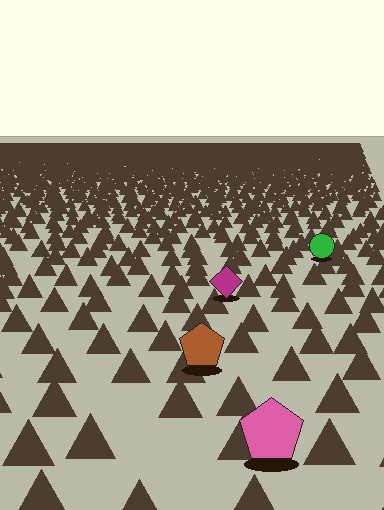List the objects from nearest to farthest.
From nearest to farthest: the pink pentagon, the brown pentagon, the magenta diamond, the green circle.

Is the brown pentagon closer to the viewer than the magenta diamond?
Yes. The brown pentagon is closer — you can tell from the texture gradient: the ground texture is coarser near it.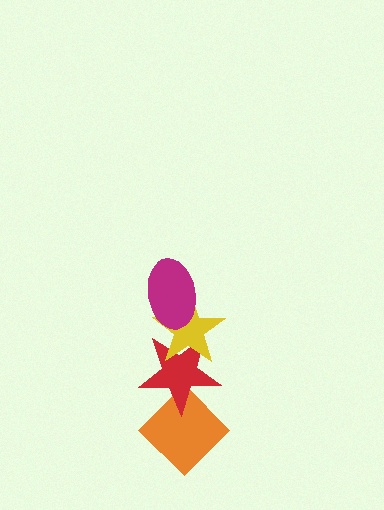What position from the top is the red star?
The red star is 3rd from the top.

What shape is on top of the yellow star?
The magenta ellipse is on top of the yellow star.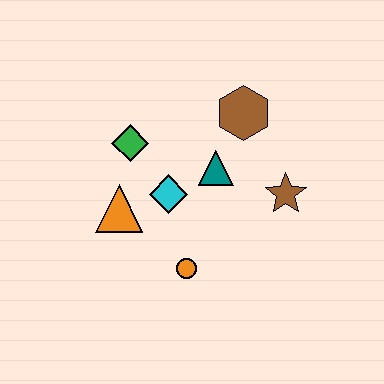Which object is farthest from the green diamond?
The brown star is farthest from the green diamond.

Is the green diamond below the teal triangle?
No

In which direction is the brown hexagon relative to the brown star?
The brown hexagon is above the brown star.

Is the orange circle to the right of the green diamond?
Yes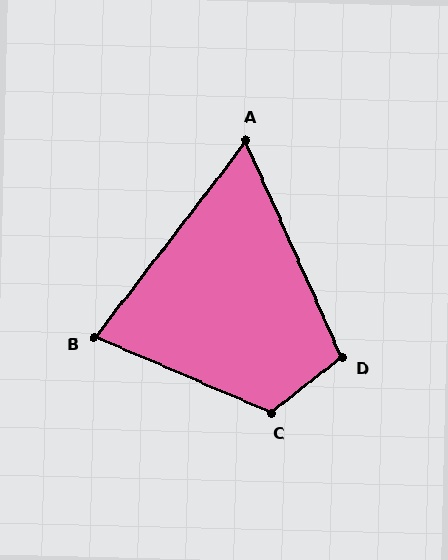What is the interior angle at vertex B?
Approximately 76 degrees (acute).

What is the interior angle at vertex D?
Approximately 104 degrees (obtuse).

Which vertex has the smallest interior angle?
A, at approximately 62 degrees.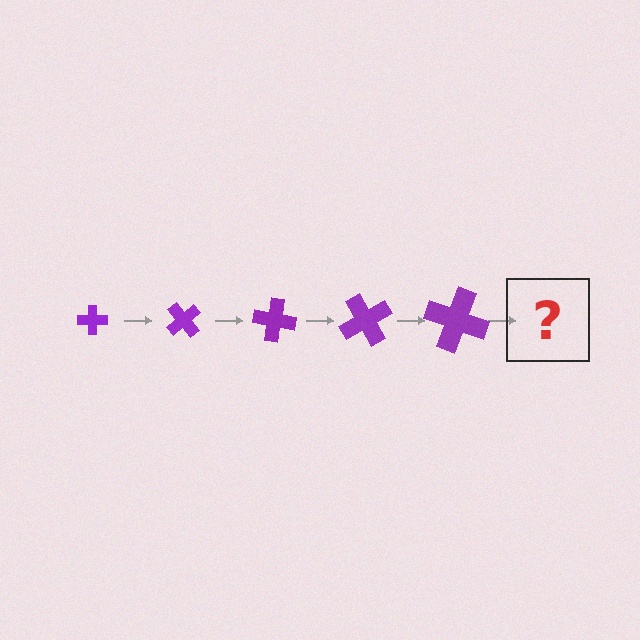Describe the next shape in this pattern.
It should be a cross, larger than the previous one and rotated 250 degrees from the start.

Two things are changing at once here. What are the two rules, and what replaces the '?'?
The two rules are that the cross grows larger each step and it rotates 50 degrees each step. The '?' should be a cross, larger than the previous one and rotated 250 degrees from the start.